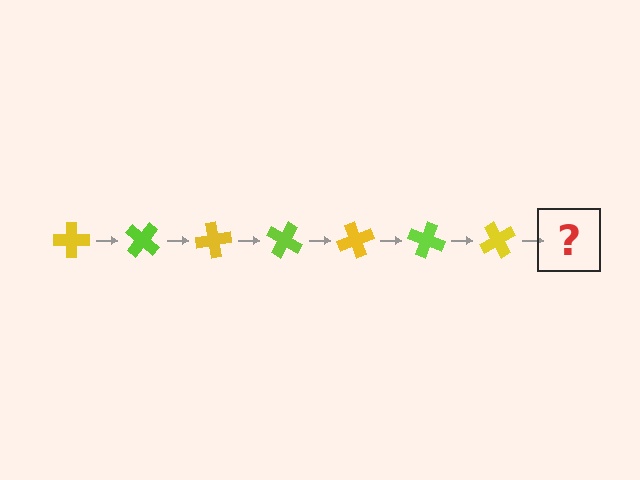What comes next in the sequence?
The next element should be a lime cross, rotated 280 degrees from the start.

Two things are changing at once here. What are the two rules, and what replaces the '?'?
The two rules are that it rotates 40 degrees each step and the color cycles through yellow and lime. The '?' should be a lime cross, rotated 280 degrees from the start.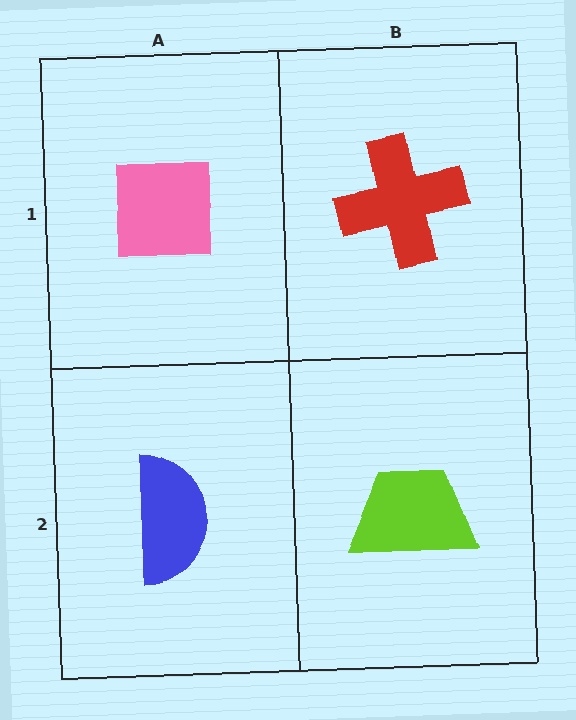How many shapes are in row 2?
2 shapes.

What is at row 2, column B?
A lime trapezoid.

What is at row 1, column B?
A red cross.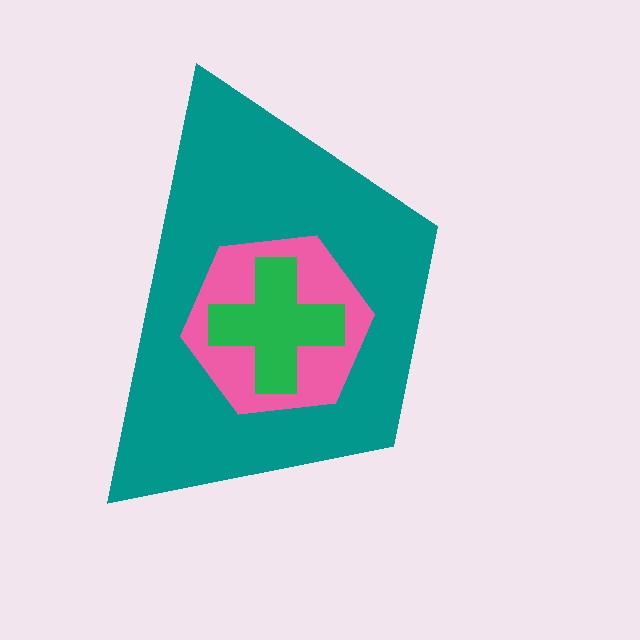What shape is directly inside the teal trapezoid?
The pink hexagon.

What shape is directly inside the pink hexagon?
The green cross.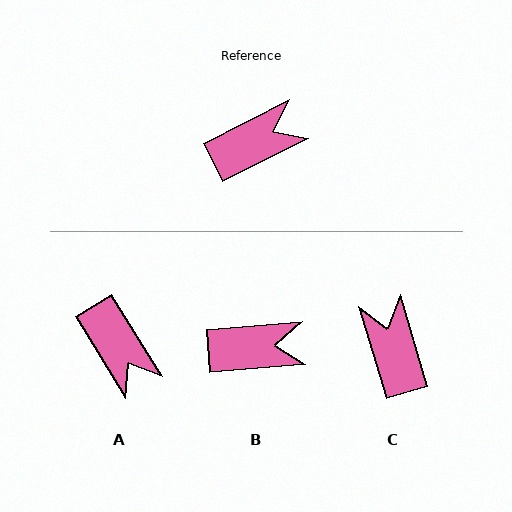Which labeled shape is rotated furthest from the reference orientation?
A, about 85 degrees away.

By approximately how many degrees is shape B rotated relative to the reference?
Approximately 22 degrees clockwise.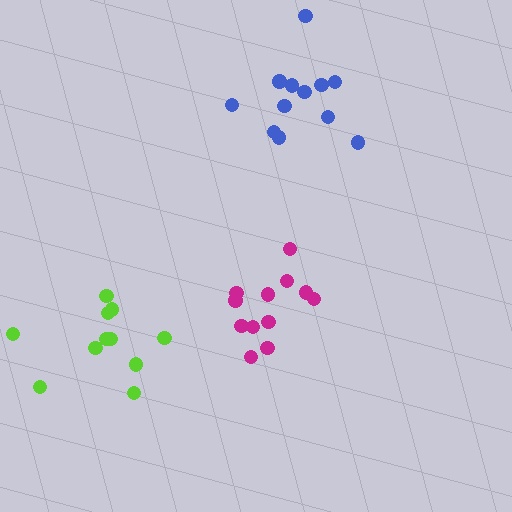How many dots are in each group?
Group 1: 12 dots, Group 2: 12 dots, Group 3: 11 dots (35 total).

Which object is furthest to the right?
The blue cluster is rightmost.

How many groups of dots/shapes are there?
There are 3 groups.